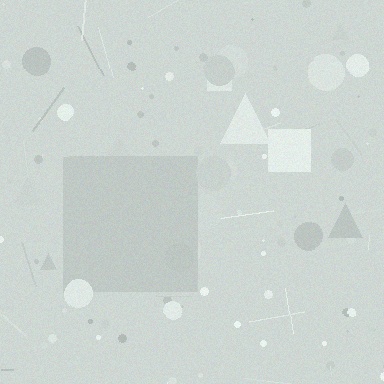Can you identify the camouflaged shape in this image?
The camouflaged shape is a square.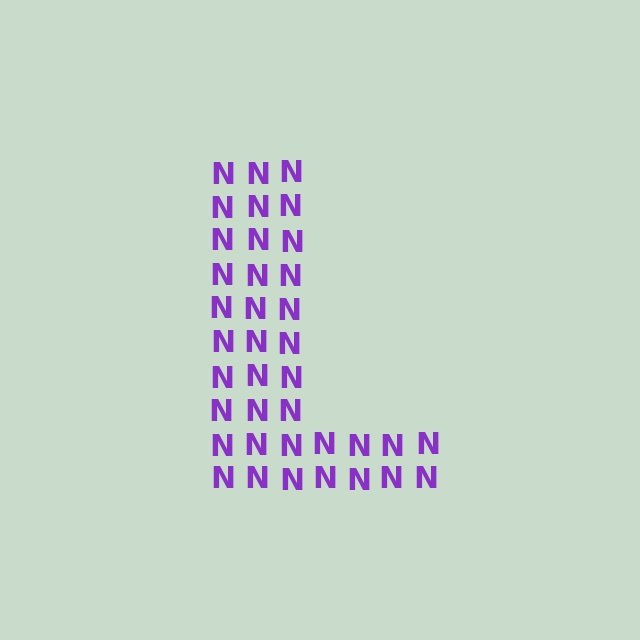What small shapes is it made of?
It is made of small letter N's.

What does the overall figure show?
The overall figure shows the letter L.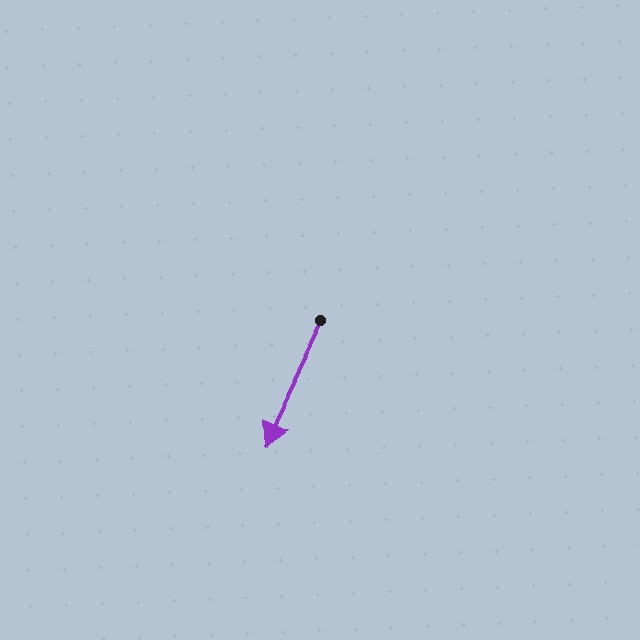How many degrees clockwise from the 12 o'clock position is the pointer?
Approximately 205 degrees.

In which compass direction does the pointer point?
Southwest.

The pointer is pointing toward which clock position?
Roughly 7 o'clock.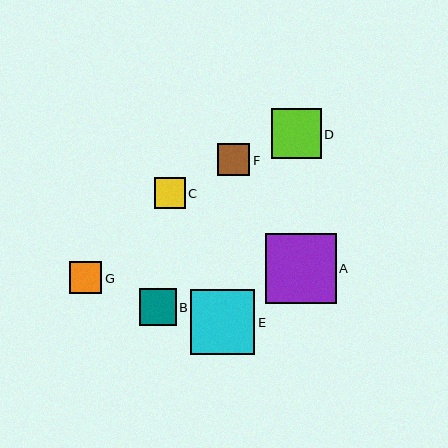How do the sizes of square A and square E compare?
Square A and square E are approximately the same size.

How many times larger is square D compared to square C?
Square D is approximately 1.6 times the size of square C.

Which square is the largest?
Square A is the largest with a size of approximately 70 pixels.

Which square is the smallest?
Square C is the smallest with a size of approximately 31 pixels.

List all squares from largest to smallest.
From largest to smallest: A, E, D, B, F, G, C.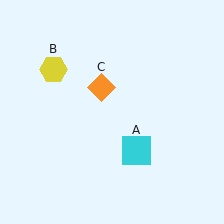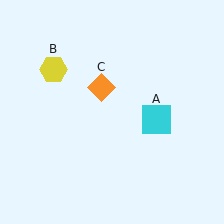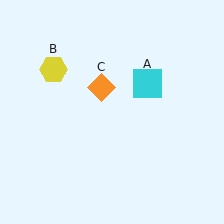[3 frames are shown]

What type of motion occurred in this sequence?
The cyan square (object A) rotated counterclockwise around the center of the scene.